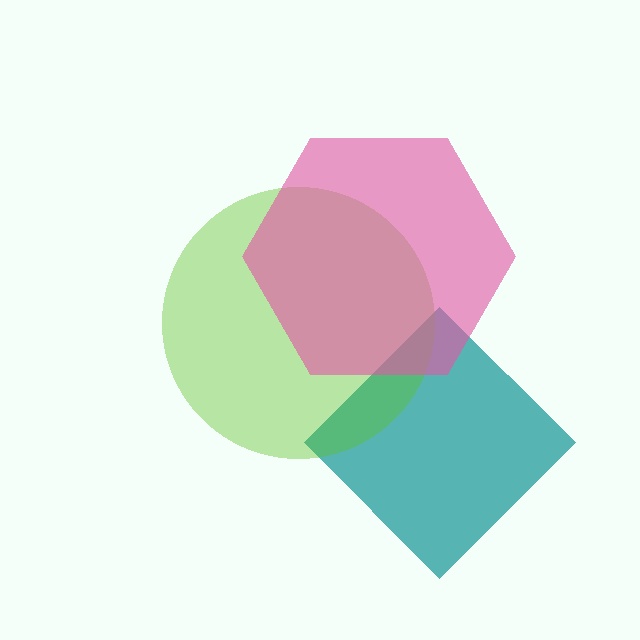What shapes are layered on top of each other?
The layered shapes are: a teal diamond, a lime circle, a pink hexagon.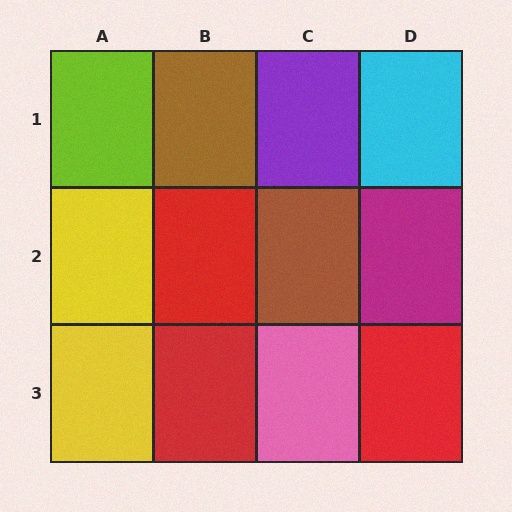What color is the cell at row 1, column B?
Brown.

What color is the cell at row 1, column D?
Cyan.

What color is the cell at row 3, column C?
Pink.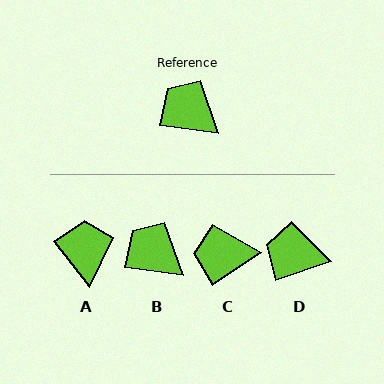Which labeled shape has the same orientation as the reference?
B.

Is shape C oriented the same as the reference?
No, it is off by about 42 degrees.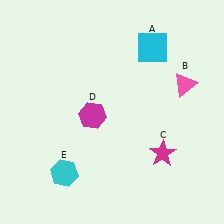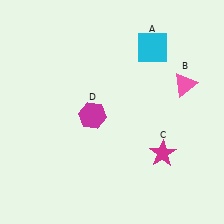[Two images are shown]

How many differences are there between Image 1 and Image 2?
There is 1 difference between the two images.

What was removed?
The cyan hexagon (E) was removed in Image 2.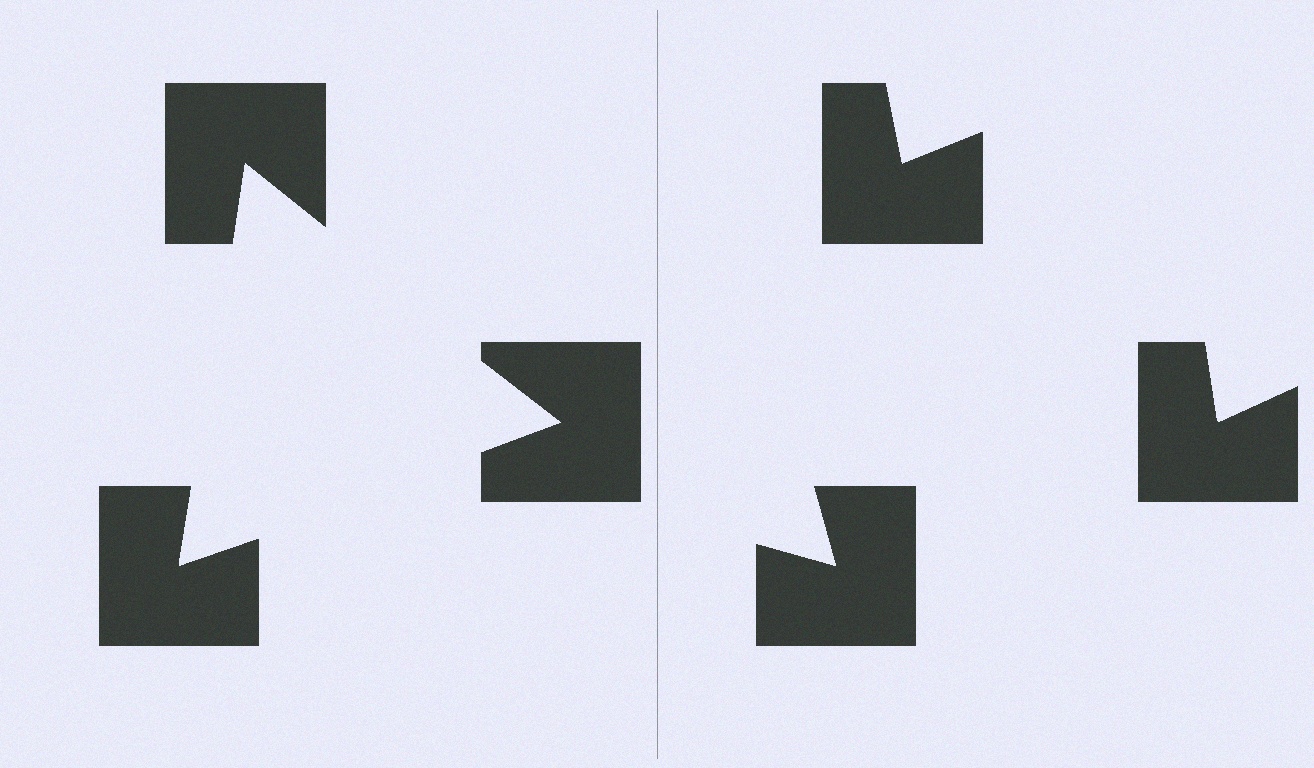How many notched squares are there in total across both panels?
6 — 3 on each side.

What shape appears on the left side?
An illusory triangle.